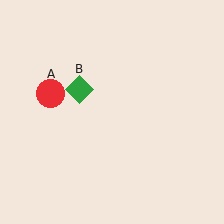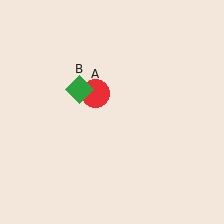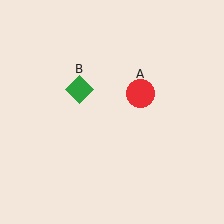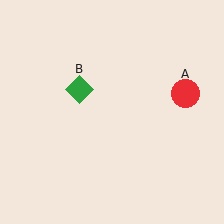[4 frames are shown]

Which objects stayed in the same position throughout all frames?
Green diamond (object B) remained stationary.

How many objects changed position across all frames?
1 object changed position: red circle (object A).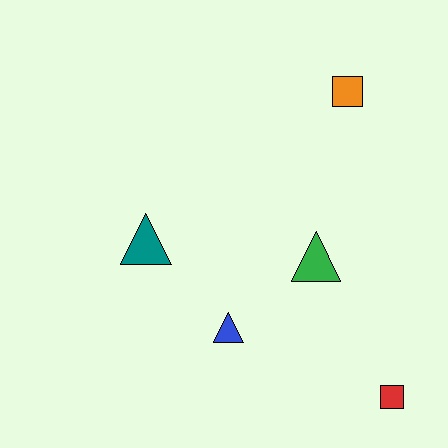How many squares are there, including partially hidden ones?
There are 2 squares.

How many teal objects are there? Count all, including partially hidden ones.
There is 1 teal object.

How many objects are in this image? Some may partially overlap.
There are 5 objects.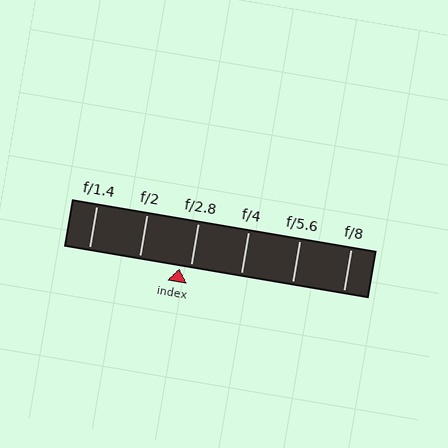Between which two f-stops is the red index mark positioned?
The index mark is between f/2 and f/2.8.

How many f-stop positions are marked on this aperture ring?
There are 6 f-stop positions marked.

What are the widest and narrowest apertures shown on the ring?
The widest aperture shown is f/1.4 and the narrowest is f/8.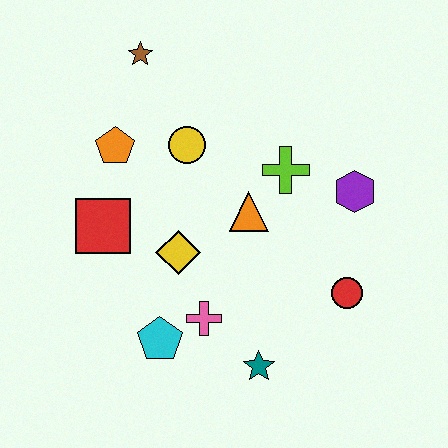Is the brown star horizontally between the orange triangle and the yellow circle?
No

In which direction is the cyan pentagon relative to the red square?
The cyan pentagon is below the red square.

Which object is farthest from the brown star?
The teal star is farthest from the brown star.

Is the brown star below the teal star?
No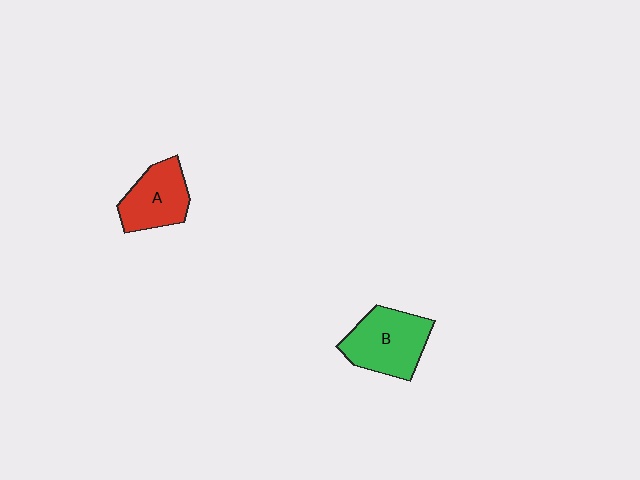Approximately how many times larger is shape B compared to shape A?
Approximately 1.2 times.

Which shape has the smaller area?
Shape A (red).